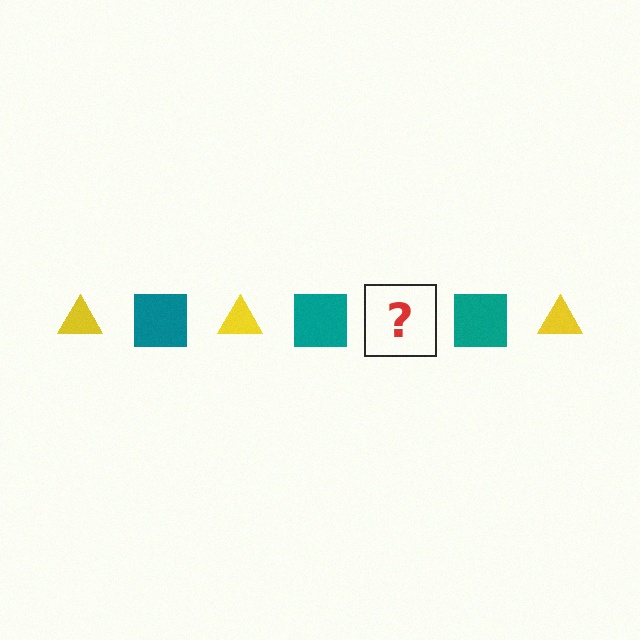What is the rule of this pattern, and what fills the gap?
The rule is that the pattern alternates between yellow triangle and teal square. The gap should be filled with a yellow triangle.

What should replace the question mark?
The question mark should be replaced with a yellow triangle.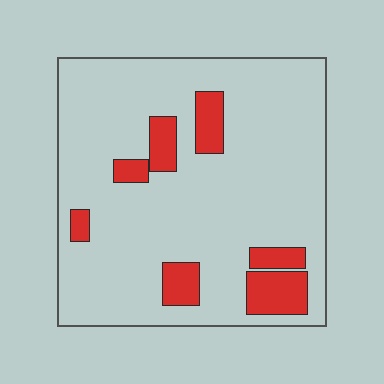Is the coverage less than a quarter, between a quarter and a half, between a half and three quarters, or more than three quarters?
Less than a quarter.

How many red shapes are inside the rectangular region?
7.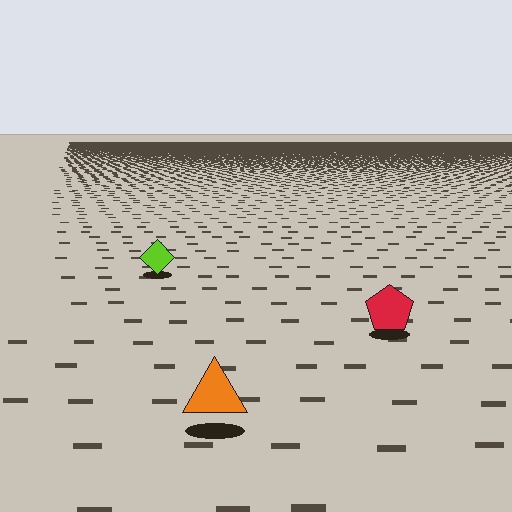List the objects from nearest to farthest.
From nearest to farthest: the orange triangle, the red pentagon, the lime diamond.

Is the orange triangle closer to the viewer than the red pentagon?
Yes. The orange triangle is closer — you can tell from the texture gradient: the ground texture is coarser near it.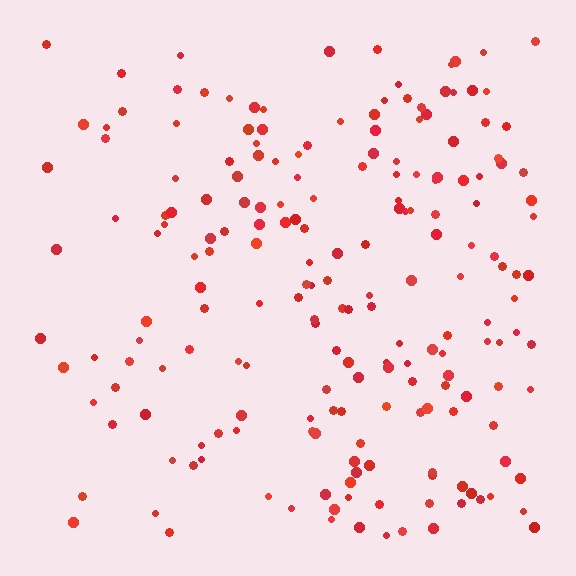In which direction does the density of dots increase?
From left to right, with the right side densest.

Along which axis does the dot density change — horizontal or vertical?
Horizontal.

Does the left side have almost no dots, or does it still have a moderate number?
Still a moderate number, just noticeably fewer than the right.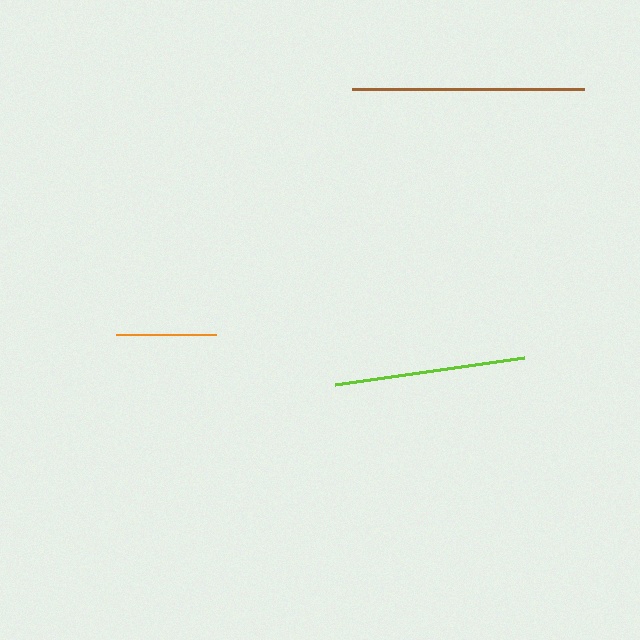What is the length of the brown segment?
The brown segment is approximately 232 pixels long.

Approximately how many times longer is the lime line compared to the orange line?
The lime line is approximately 1.9 times the length of the orange line.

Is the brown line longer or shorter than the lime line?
The brown line is longer than the lime line.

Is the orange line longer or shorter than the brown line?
The brown line is longer than the orange line.